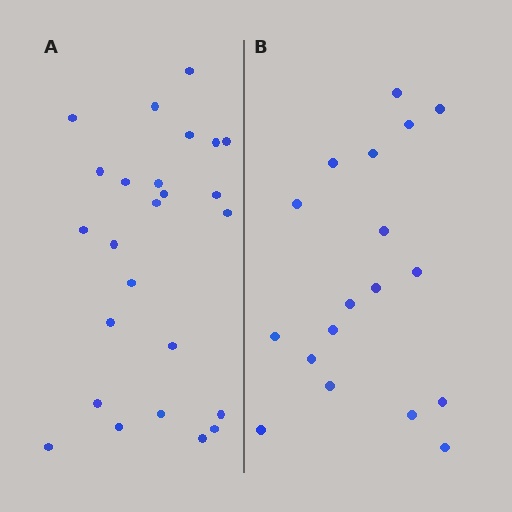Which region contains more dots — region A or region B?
Region A (the left region) has more dots.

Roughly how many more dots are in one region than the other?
Region A has roughly 8 or so more dots than region B.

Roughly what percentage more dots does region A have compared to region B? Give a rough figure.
About 40% more.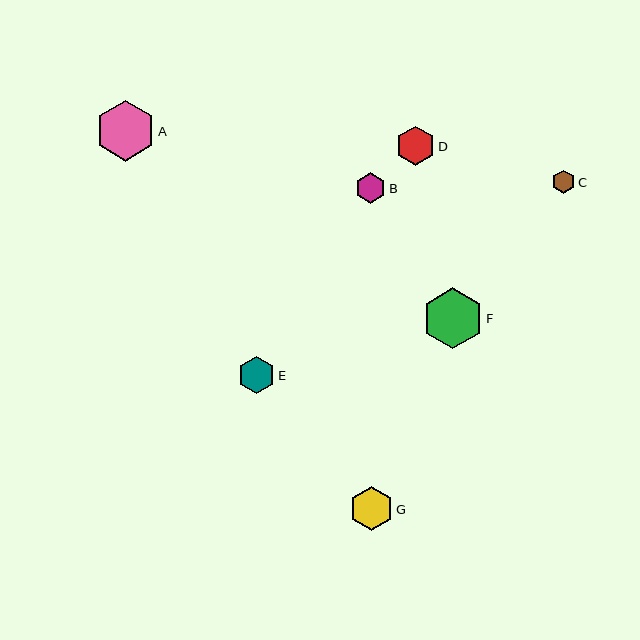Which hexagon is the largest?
Hexagon F is the largest with a size of approximately 61 pixels.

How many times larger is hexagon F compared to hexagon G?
Hexagon F is approximately 1.4 times the size of hexagon G.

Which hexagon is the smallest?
Hexagon C is the smallest with a size of approximately 23 pixels.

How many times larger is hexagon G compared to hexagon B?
Hexagon G is approximately 1.4 times the size of hexagon B.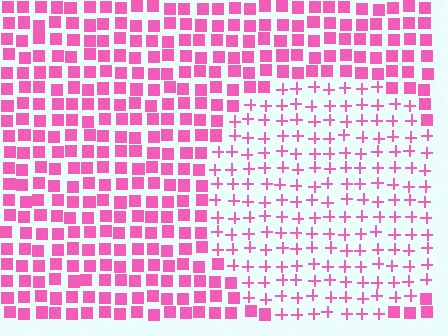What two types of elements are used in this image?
The image uses plus signs inside the circle region and squares outside it.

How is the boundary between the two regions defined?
The boundary is defined by a change in element shape: plus signs inside vs. squares outside. All elements share the same color and spacing.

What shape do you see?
I see a circle.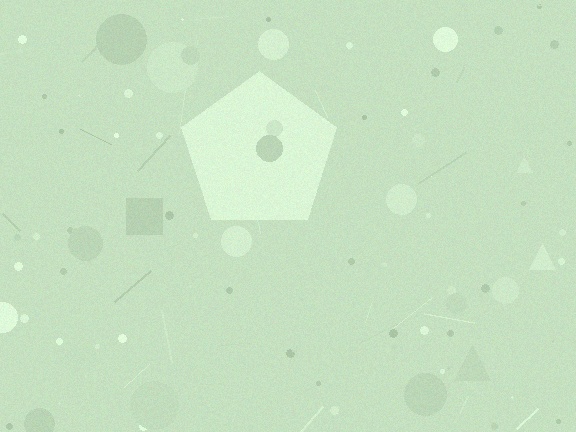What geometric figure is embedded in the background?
A pentagon is embedded in the background.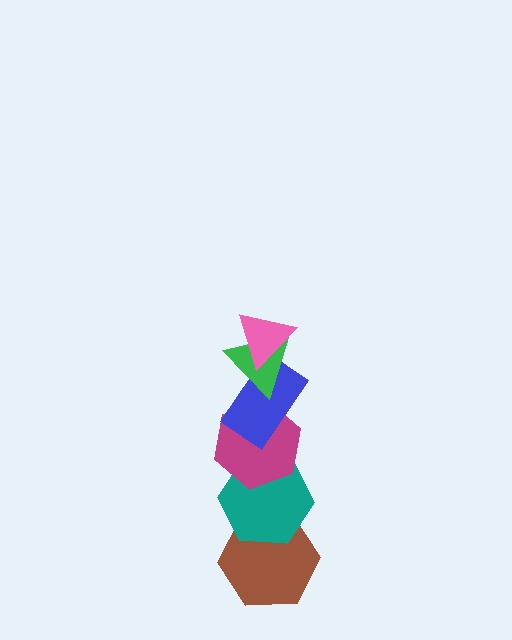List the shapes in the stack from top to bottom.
From top to bottom: the pink triangle, the green triangle, the blue rectangle, the magenta hexagon, the teal hexagon, the brown hexagon.